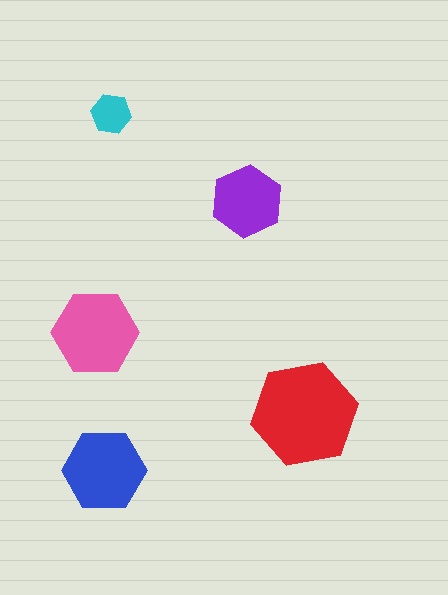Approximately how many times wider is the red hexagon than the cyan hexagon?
About 2.5 times wider.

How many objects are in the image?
There are 5 objects in the image.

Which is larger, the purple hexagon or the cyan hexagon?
The purple one.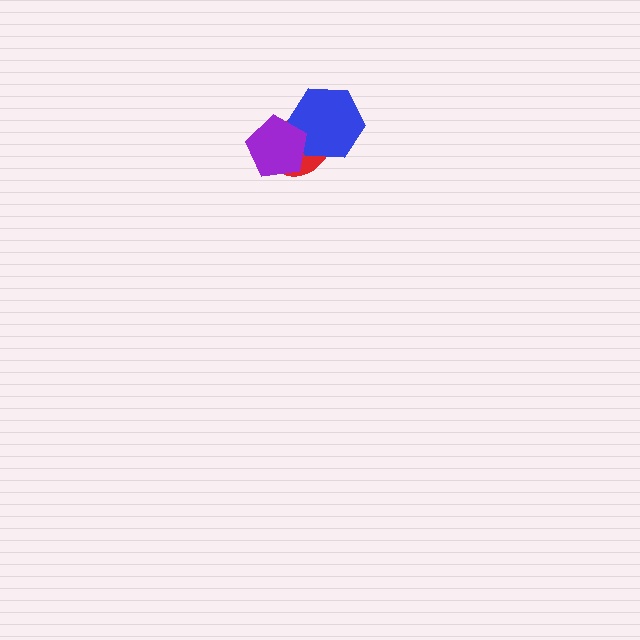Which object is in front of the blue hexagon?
The purple pentagon is in front of the blue hexagon.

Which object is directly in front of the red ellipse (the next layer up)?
The blue hexagon is directly in front of the red ellipse.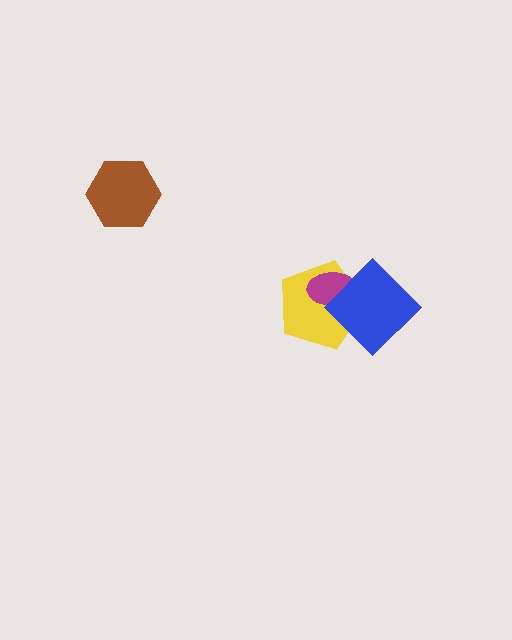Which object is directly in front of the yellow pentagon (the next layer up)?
The magenta ellipse is directly in front of the yellow pentagon.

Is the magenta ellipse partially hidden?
Yes, it is partially covered by another shape.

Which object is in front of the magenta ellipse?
The blue diamond is in front of the magenta ellipse.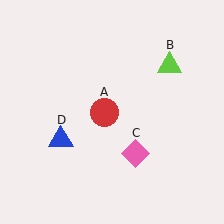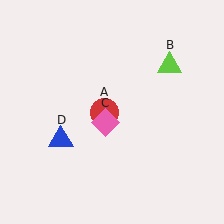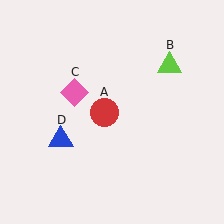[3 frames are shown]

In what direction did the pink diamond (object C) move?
The pink diamond (object C) moved up and to the left.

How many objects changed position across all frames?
1 object changed position: pink diamond (object C).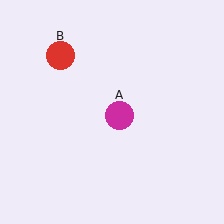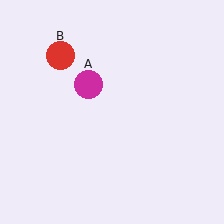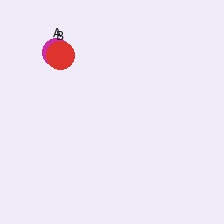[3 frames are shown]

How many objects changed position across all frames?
1 object changed position: magenta circle (object A).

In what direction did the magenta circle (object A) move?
The magenta circle (object A) moved up and to the left.